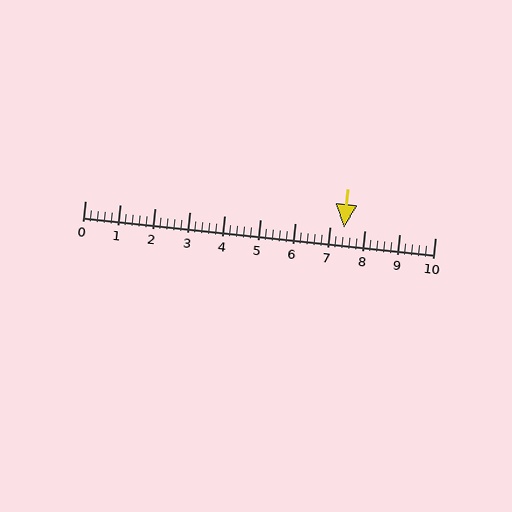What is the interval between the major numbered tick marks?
The major tick marks are spaced 1 units apart.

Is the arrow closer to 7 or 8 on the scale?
The arrow is closer to 7.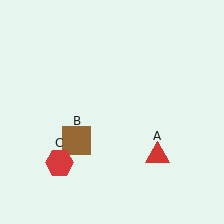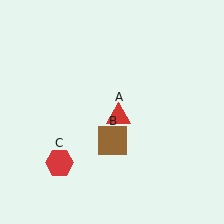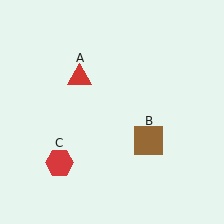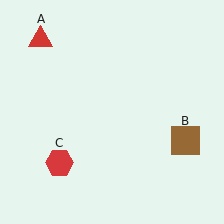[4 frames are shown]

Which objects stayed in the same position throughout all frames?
Red hexagon (object C) remained stationary.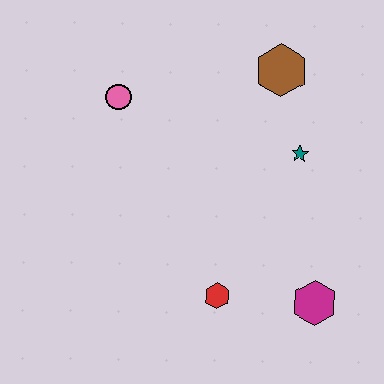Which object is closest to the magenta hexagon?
The red hexagon is closest to the magenta hexagon.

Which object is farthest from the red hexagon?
The brown hexagon is farthest from the red hexagon.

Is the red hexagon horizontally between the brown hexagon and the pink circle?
Yes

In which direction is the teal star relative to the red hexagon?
The teal star is above the red hexagon.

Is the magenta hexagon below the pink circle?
Yes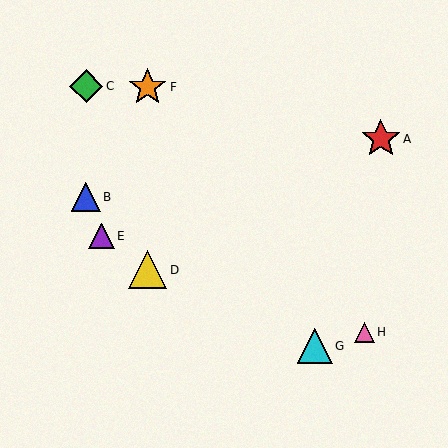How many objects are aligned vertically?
2 objects (D, F) are aligned vertically.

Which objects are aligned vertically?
Objects D, F are aligned vertically.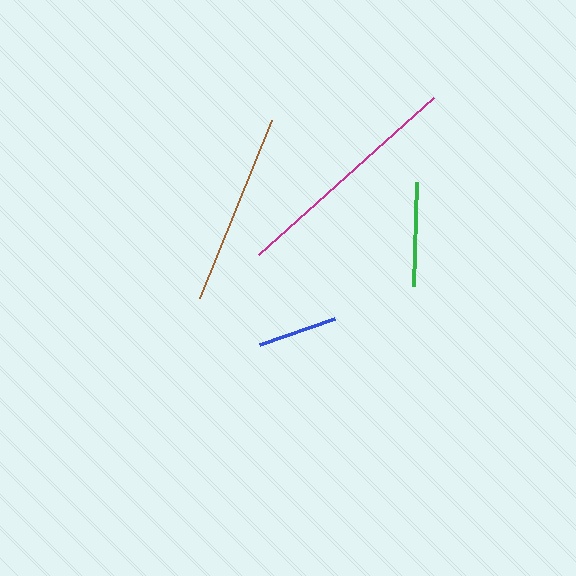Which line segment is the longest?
The magenta line is the longest at approximately 235 pixels.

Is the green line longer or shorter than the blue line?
The green line is longer than the blue line.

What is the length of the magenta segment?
The magenta segment is approximately 235 pixels long.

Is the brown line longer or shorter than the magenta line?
The magenta line is longer than the brown line.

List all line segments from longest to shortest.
From longest to shortest: magenta, brown, green, blue.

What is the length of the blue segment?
The blue segment is approximately 79 pixels long.